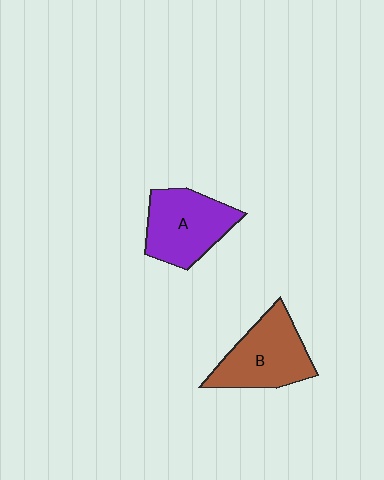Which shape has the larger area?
Shape B (brown).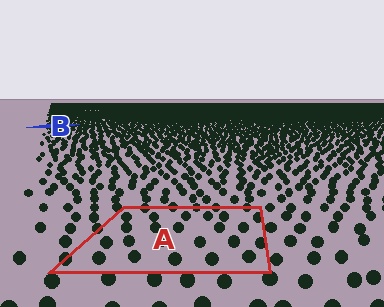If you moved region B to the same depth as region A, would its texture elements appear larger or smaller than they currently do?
They would appear larger. At a closer depth, the same texture elements are projected at a bigger on-screen size.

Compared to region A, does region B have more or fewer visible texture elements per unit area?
Region B has more texture elements per unit area — they are packed more densely because it is farther away.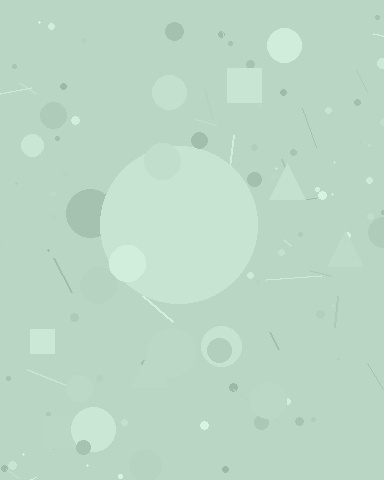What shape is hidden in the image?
A circle is hidden in the image.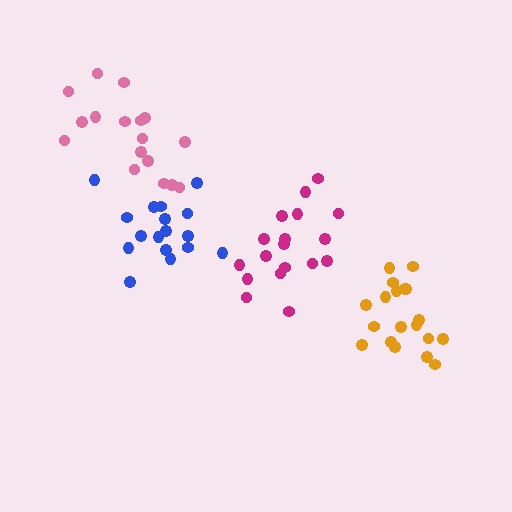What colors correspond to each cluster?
The clusters are colored: magenta, blue, orange, pink.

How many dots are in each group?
Group 1: 18 dots, Group 2: 17 dots, Group 3: 19 dots, Group 4: 17 dots (71 total).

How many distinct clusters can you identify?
There are 4 distinct clusters.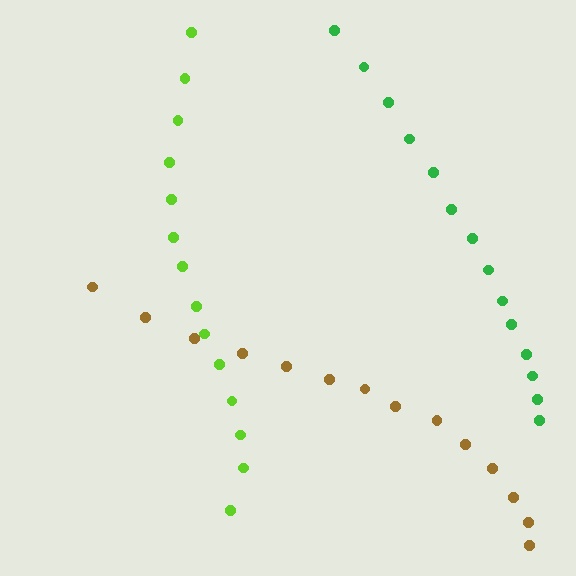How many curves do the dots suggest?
There are 3 distinct paths.